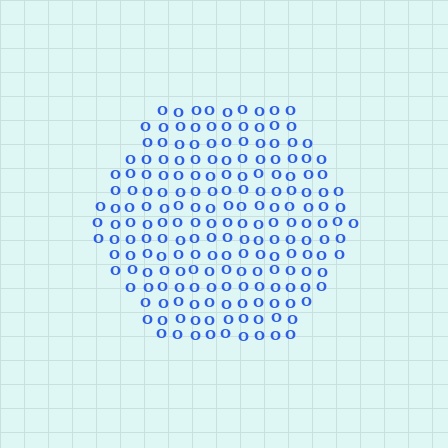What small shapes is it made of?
It is made of small letter O's.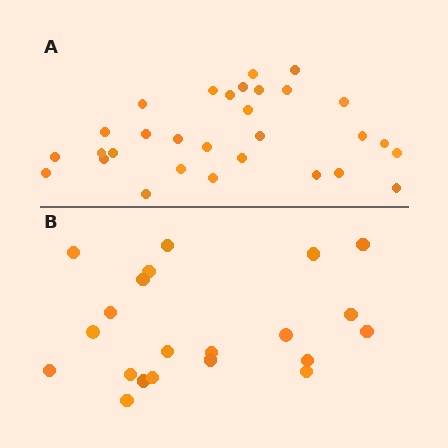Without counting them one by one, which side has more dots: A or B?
Region A (the top region) has more dots.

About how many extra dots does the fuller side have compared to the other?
Region A has roughly 8 or so more dots than region B.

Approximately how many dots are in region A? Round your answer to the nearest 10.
About 30 dots.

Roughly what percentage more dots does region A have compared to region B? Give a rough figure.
About 45% more.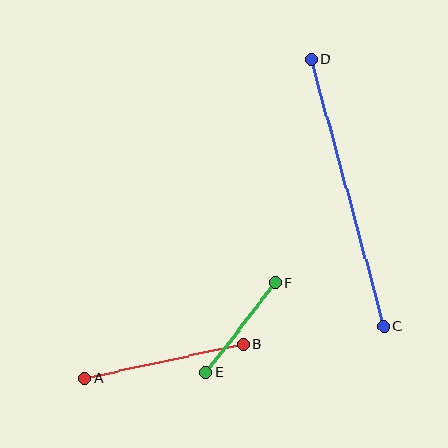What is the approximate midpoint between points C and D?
The midpoint is at approximately (347, 192) pixels.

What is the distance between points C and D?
The distance is approximately 277 pixels.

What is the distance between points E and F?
The distance is approximately 113 pixels.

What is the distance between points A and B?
The distance is approximately 162 pixels.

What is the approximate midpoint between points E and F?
The midpoint is at approximately (241, 328) pixels.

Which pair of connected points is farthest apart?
Points C and D are farthest apart.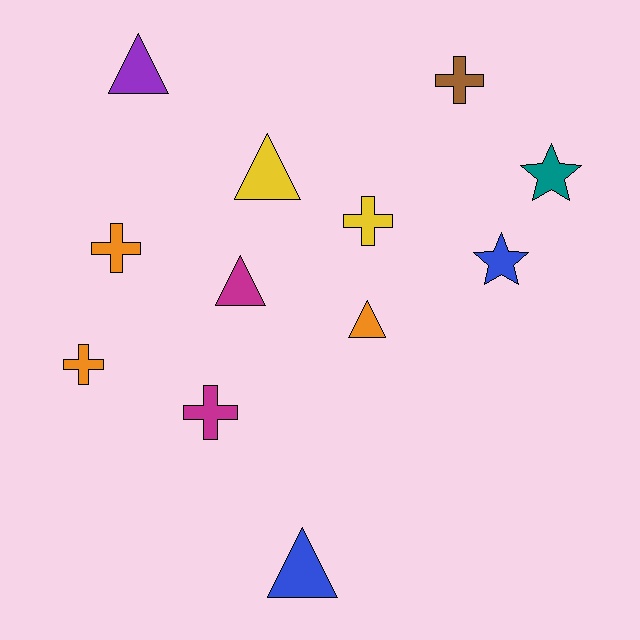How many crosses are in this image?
There are 5 crosses.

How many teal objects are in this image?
There is 1 teal object.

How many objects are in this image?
There are 12 objects.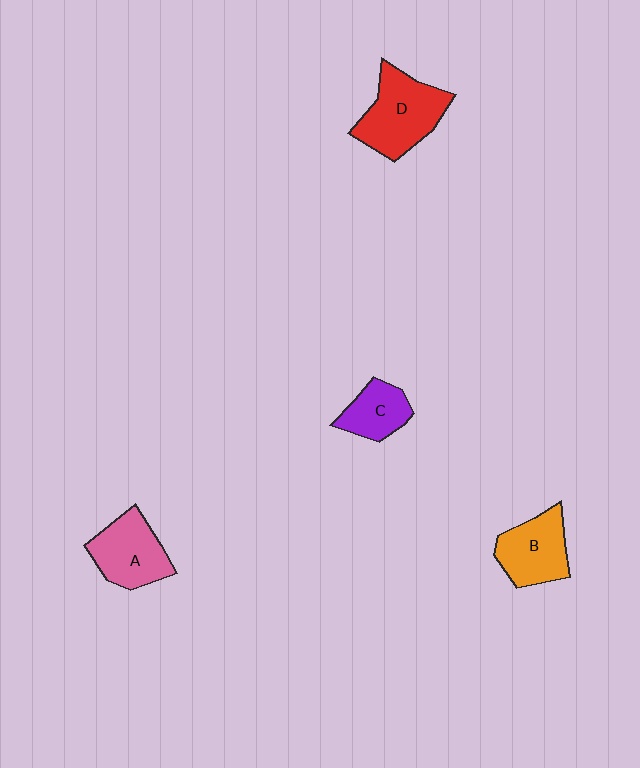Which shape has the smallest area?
Shape C (purple).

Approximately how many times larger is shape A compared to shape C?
Approximately 1.4 times.